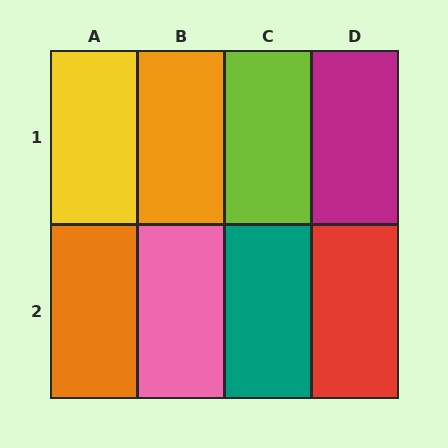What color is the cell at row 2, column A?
Orange.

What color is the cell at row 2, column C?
Teal.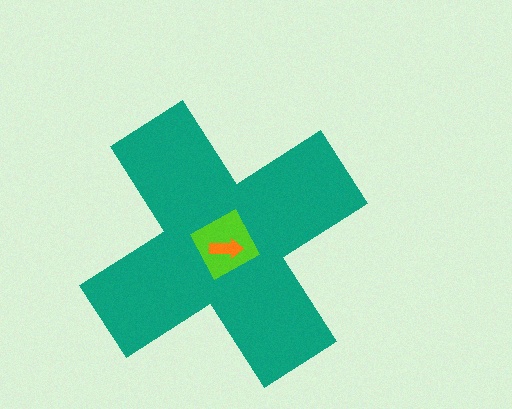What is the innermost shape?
The orange arrow.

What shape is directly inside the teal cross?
The lime diamond.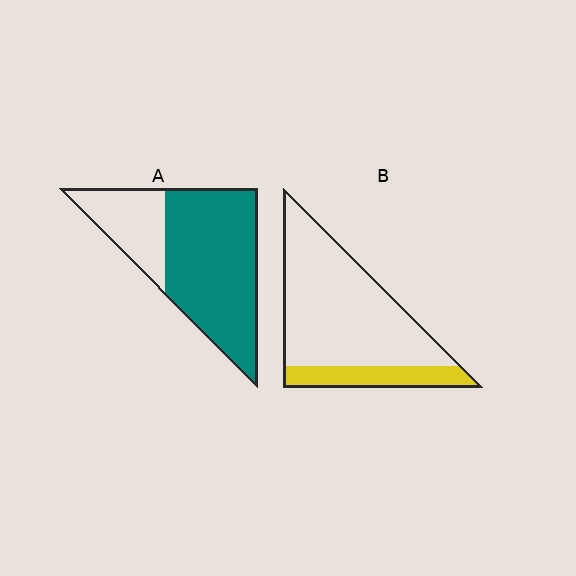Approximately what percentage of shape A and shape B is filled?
A is approximately 70% and B is approximately 20%.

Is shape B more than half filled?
No.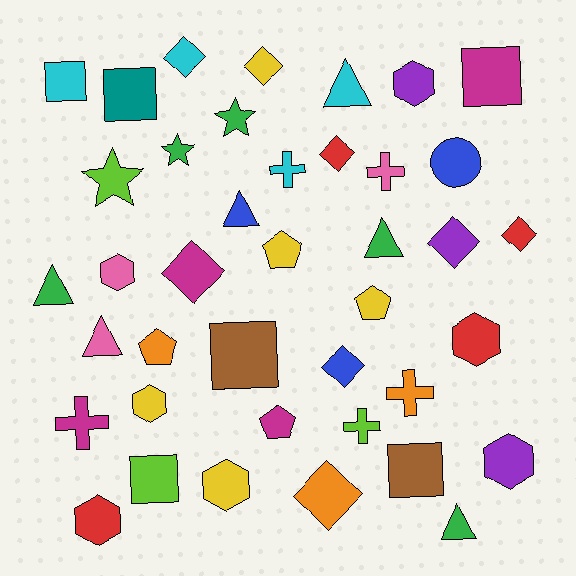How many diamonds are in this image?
There are 8 diamonds.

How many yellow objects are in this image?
There are 5 yellow objects.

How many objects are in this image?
There are 40 objects.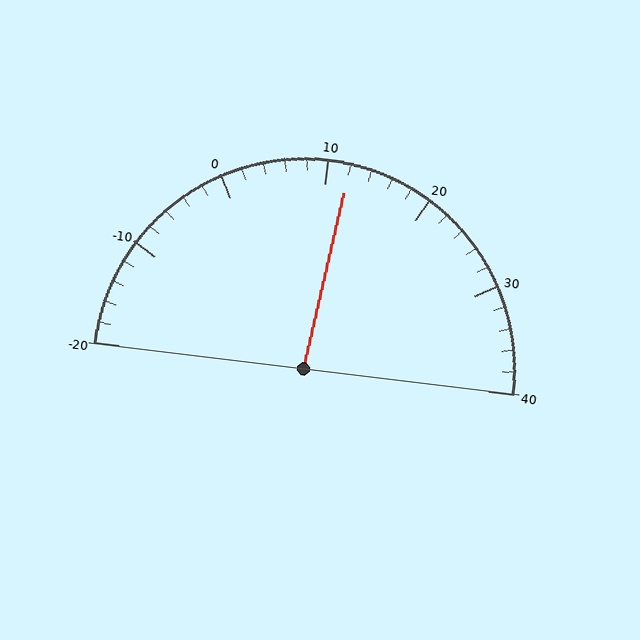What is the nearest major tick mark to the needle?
The nearest major tick mark is 10.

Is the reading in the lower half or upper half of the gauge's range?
The reading is in the upper half of the range (-20 to 40).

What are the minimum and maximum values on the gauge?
The gauge ranges from -20 to 40.